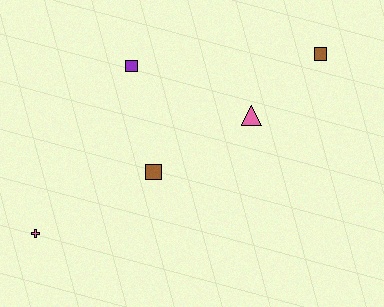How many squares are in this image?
There are 3 squares.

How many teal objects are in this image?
There are no teal objects.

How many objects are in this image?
There are 5 objects.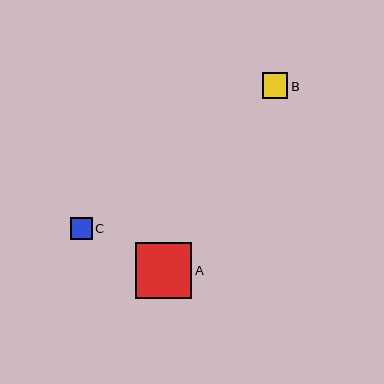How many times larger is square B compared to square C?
Square B is approximately 1.1 times the size of square C.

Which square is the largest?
Square A is the largest with a size of approximately 56 pixels.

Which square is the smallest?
Square C is the smallest with a size of approximately 22 pixels.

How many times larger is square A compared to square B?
Square A is approximately 2.2 times the size of square B.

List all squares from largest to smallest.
From largest to smallest: A, B, C.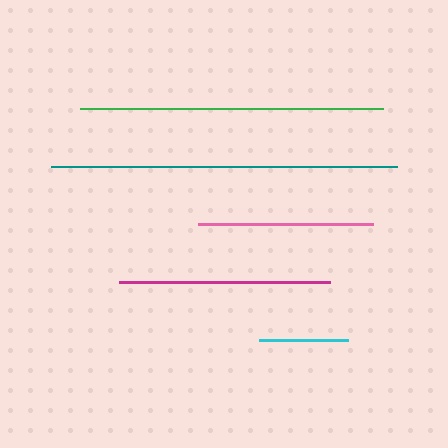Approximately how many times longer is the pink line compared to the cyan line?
The pink line is approximately 2.0 times the length of the cyan line.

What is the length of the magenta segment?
The magenta segment is approximately 210 pixels long.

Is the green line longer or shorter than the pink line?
The green line is longer than the pink line.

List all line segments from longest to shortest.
From longest to shortest: teal, green, magenta, pink, cyan.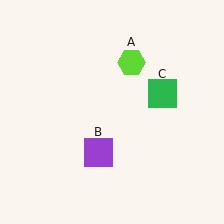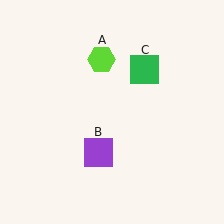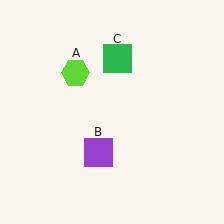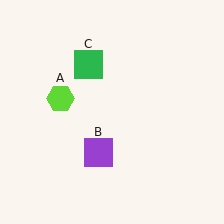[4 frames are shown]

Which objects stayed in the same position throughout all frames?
Purple square (object B) remained stationary.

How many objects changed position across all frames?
2 objects changed position: lime hexagon (object A), green square (object C).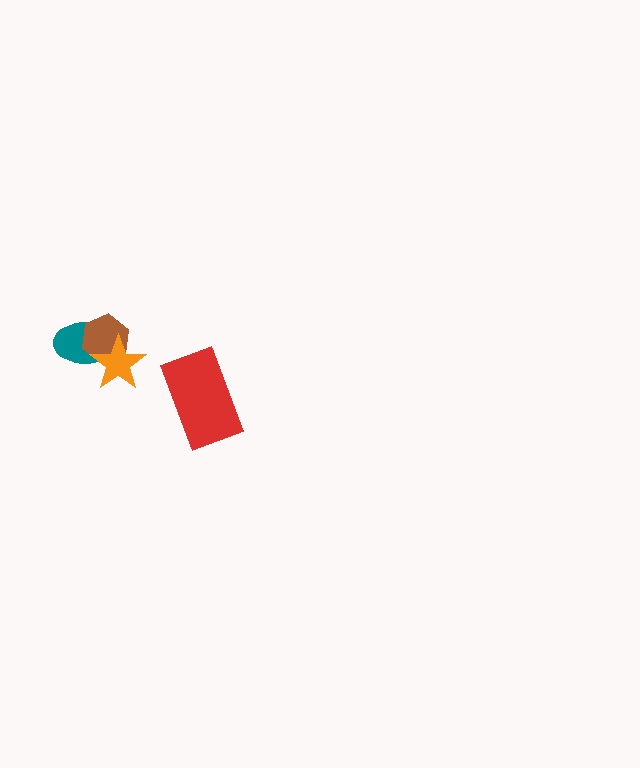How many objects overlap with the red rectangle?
0 objects overlap with the red rectangle.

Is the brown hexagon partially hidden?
Yes, it is partially covered by another shape.